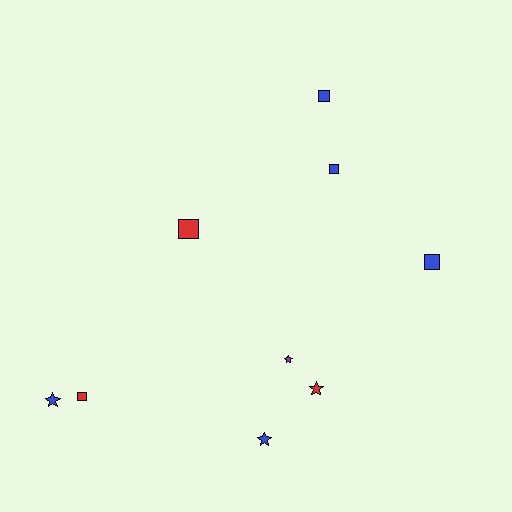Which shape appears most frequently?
Square, with 5 objects.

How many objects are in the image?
There are 9 objects.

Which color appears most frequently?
Blue, with 5 objects.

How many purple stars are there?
There is 1 purple star.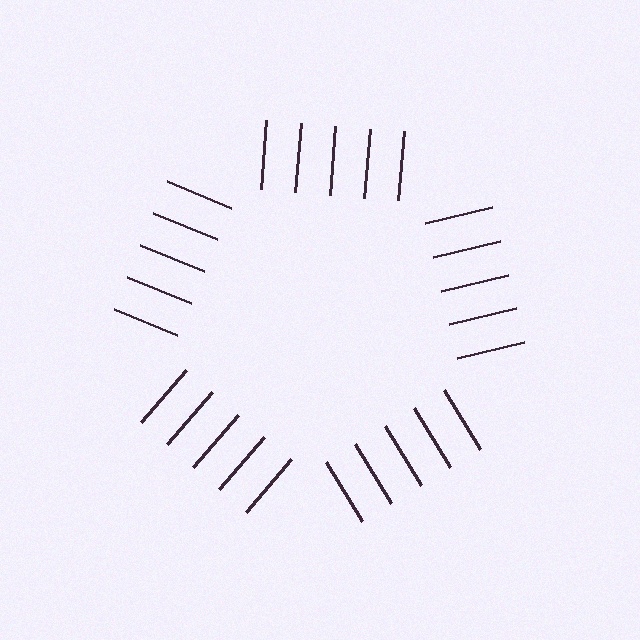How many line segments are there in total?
25 — 5 along each of the 5 edges.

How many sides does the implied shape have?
5 sides — the line-ends trace a pentagon.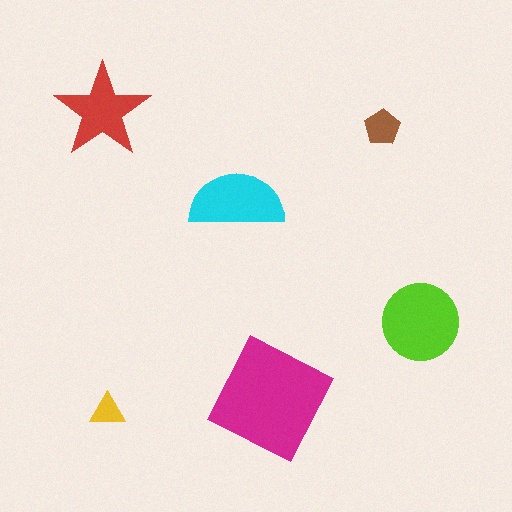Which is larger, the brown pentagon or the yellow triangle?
The brown pentagon.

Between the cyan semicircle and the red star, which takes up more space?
The cyan semicircle.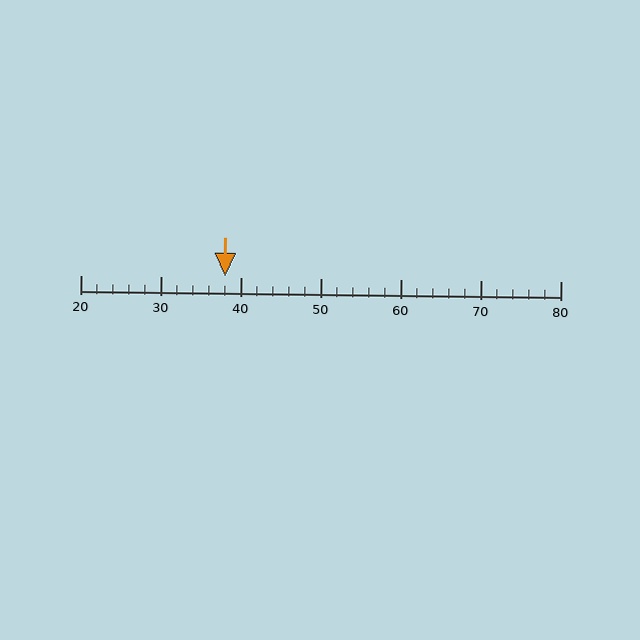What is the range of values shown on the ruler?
The ruler shows values from 20 to 80.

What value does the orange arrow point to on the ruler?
The orange arrow points to approximately 38.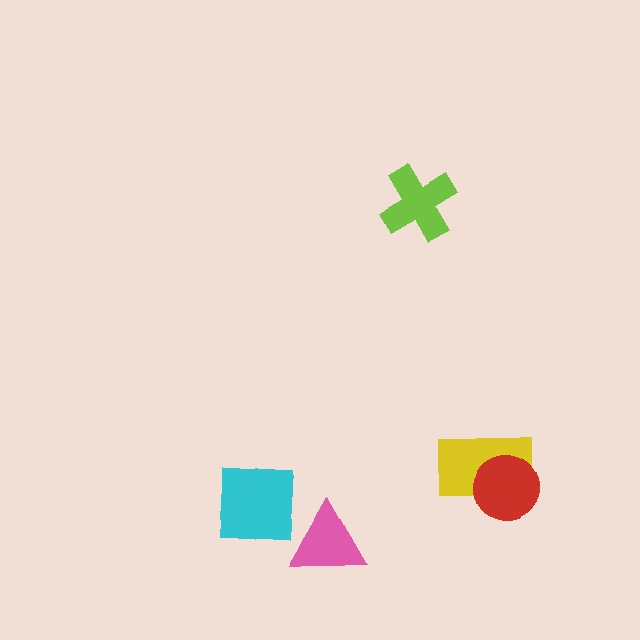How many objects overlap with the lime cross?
0 objects overlap with the lime cross.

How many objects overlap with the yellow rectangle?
1 object overlaps with the yellow rectangle.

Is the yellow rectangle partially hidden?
Yes, it is partially covered by another shape.